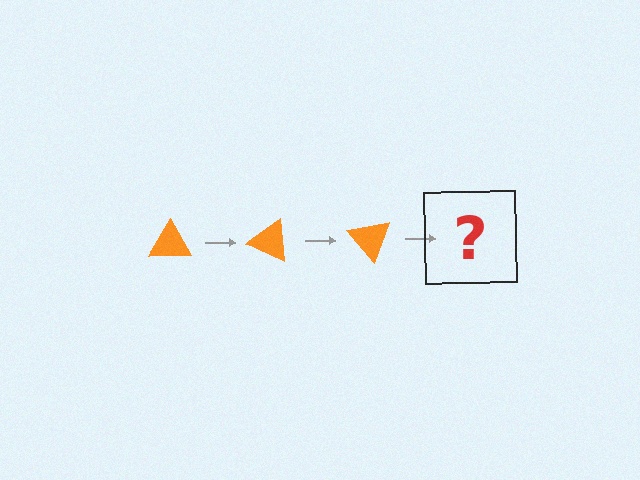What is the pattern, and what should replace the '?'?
The pattern is that the triangle rotates 25 degrees each step. The '?' should be an orange triangle rotated 75 degrees.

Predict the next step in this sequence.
The next step is an orange triangle rotated 75 degrees.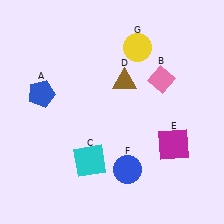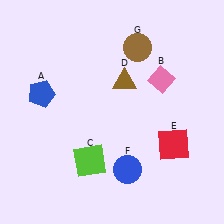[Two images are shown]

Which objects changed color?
C changed from cyan to lime. E changed from magenta to red. G changed from yellow to brown.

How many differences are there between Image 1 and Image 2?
There are 3 differences between the two images.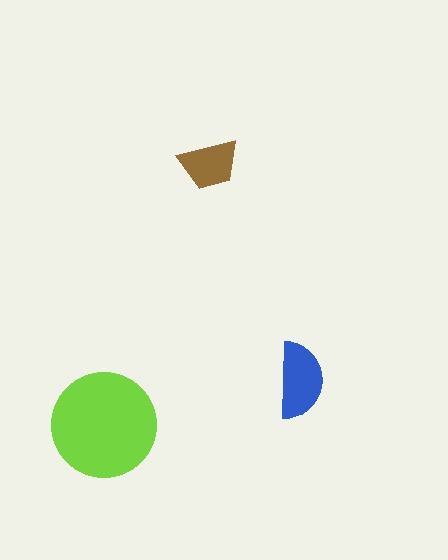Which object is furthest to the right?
The blue semicircle is rightmost.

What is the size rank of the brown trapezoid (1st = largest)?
3rd.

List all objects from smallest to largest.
The brown trapezoid, the blue semicircle, the lime circle.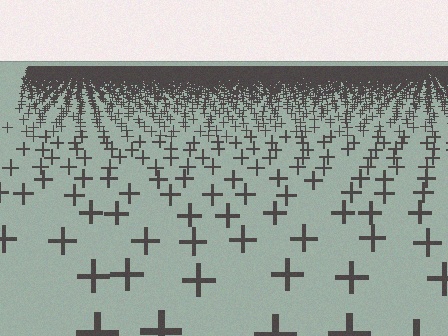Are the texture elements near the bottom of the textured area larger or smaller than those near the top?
Larger. Near the bottom, elements are closer to the viewer and appear at a bigger on-screen size.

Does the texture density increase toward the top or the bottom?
Density increases toward the top.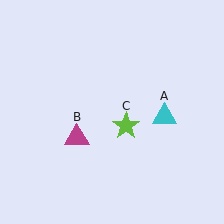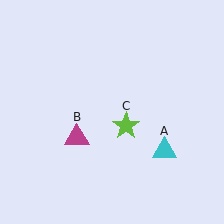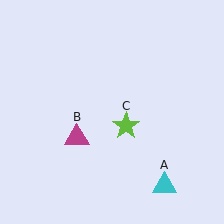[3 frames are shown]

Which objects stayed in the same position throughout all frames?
Magenta triangle (object B) and lime star (object C) remained stationary.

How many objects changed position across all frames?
1 object changed position: cyan triangle (object A).